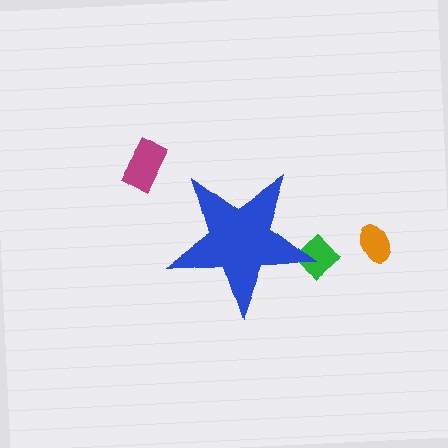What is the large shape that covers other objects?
A blue star.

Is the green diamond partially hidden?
Yes, the green diamond is partially hidden behind the blue star.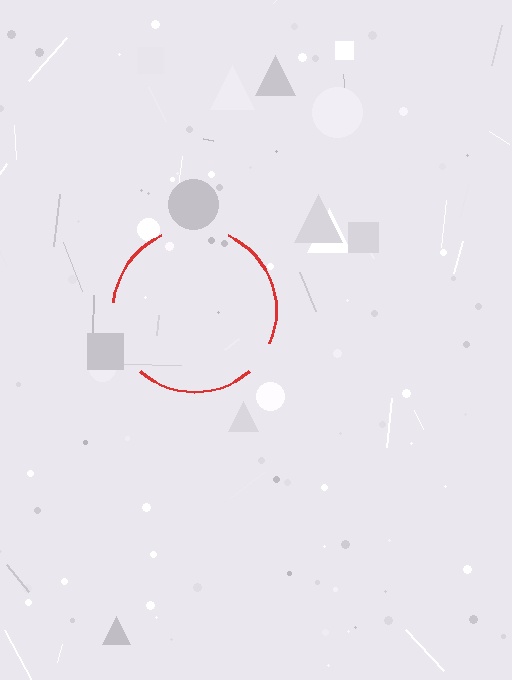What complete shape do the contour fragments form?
The contour fragments form a circle.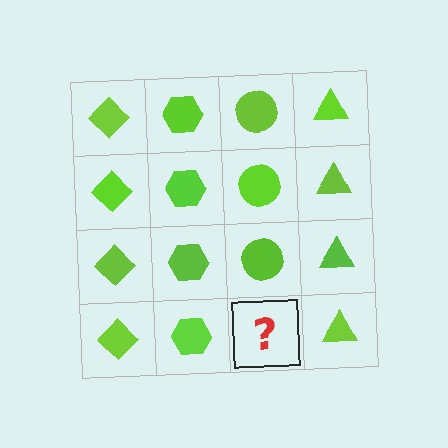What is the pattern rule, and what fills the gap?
The rule is that each column has a consistent shape. The gap should be filled with a lime circle.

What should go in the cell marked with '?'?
The missing cell should contain a lime circle.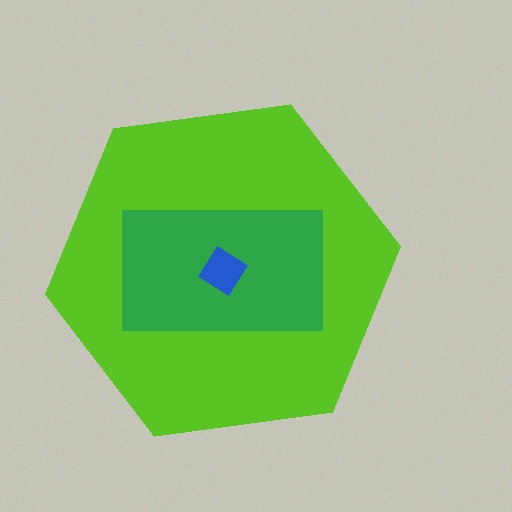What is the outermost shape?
The lime hexagon.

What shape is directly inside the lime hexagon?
The green rectangle.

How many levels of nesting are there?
3.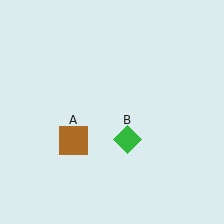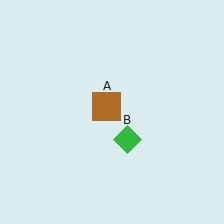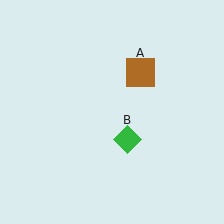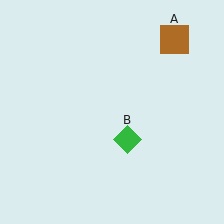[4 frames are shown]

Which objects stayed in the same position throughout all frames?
Green diamond (object B) remained stationary.